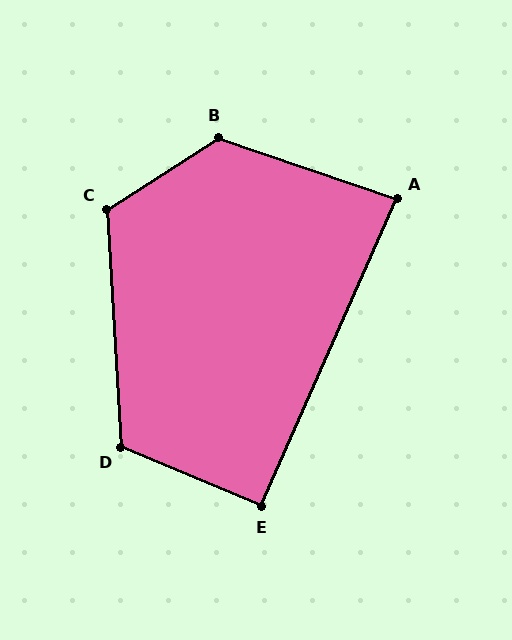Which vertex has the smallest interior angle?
A, at approximately 85 degrees.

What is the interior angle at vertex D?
Approximately 116 degrees (obtuse).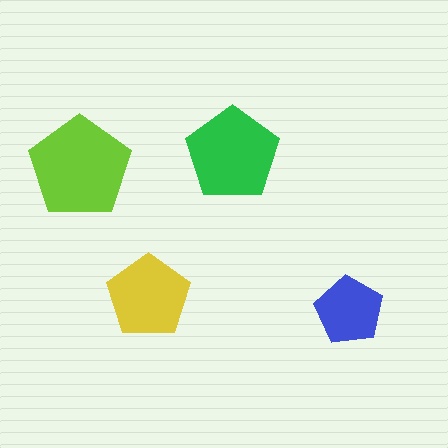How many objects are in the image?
There are 4 objects in the image.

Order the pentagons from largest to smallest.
the lime one, the green one, the yellow one, the blue one.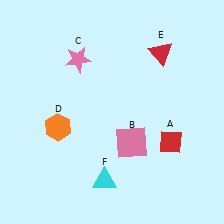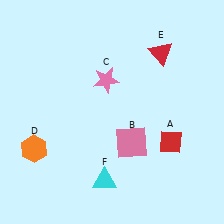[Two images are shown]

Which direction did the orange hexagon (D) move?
The orange hexagon (D) moved left.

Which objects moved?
The objects that moved are: the pink star (C), the orange hexagon (D).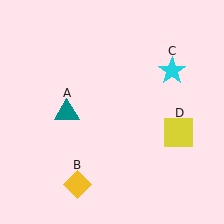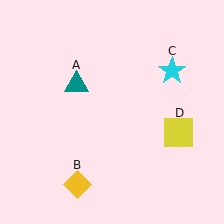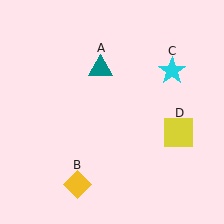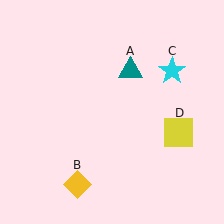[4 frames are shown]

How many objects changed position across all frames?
1 object changed position: teal triangle (object A).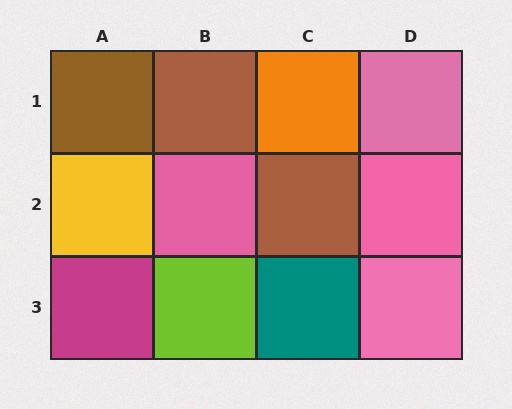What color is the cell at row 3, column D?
Pink.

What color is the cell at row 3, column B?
Lime.